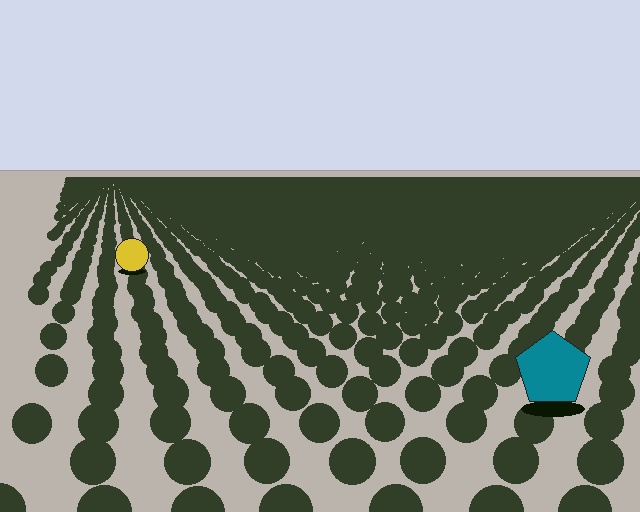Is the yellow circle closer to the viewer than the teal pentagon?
No. The teal pentagon is closer — you can tell from the texture gradient: the ground texture is coarser near it.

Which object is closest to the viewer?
The teal pentagon is closest. The texture marks near it are larger and more spread out.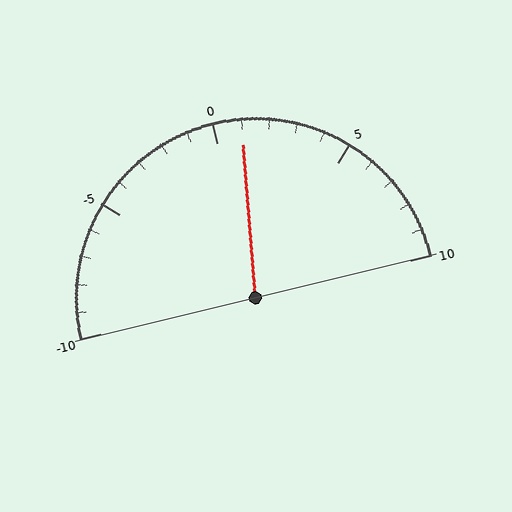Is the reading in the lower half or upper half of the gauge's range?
The reading is in the upper half of the range (-10 to 10).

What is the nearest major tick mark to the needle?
The nearest major tick mark is 0.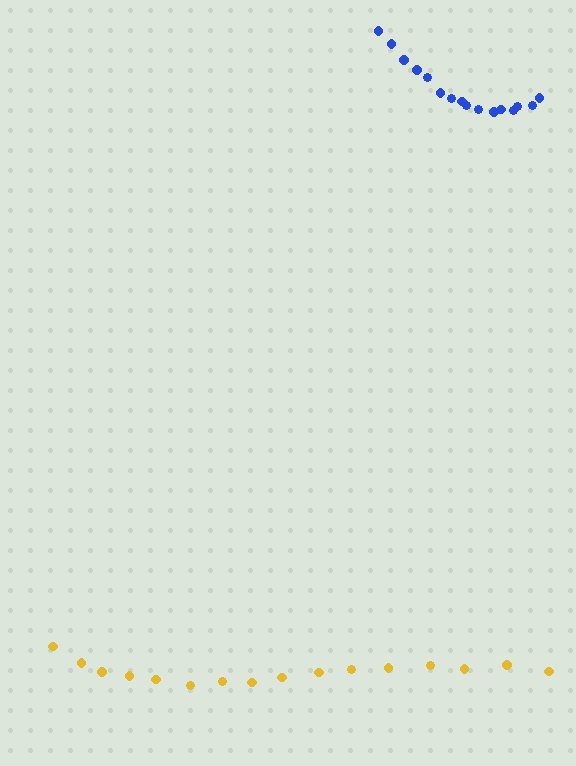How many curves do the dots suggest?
There are 2 distinct paths.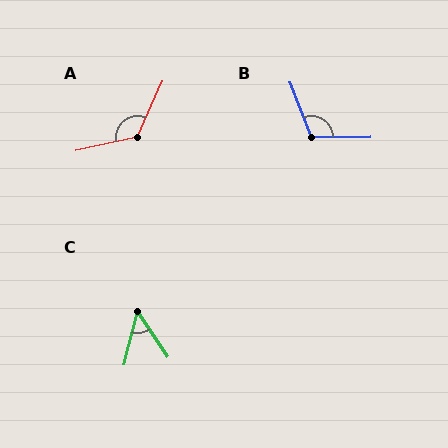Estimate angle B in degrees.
Approximately 111 degrees.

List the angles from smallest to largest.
C (48°), B (111°), A (127°).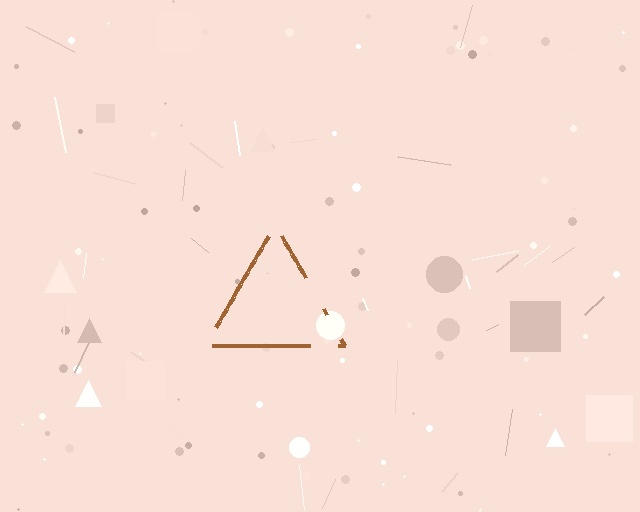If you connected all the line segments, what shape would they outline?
They would outline a triangle.